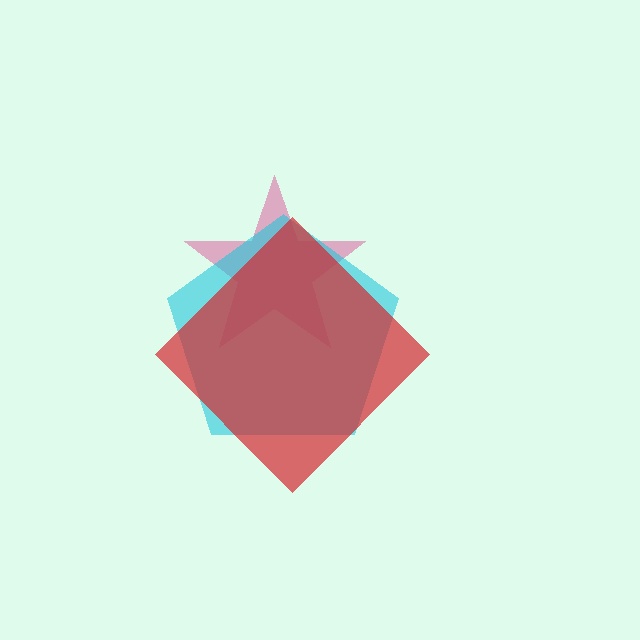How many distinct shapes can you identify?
There are 3 distinct shapes: a pink star, a cyan pentagon, a red diamond.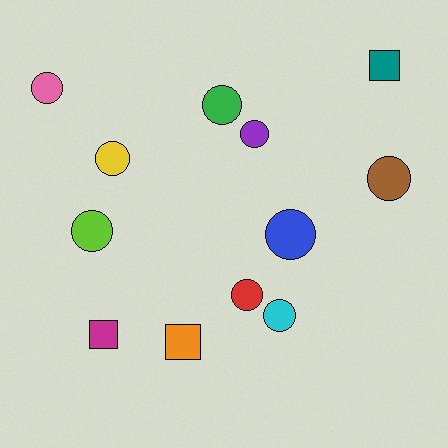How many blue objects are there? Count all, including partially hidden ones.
There is 1 blue object.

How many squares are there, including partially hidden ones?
There are 3 squares.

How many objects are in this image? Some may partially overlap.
There are 12 objects.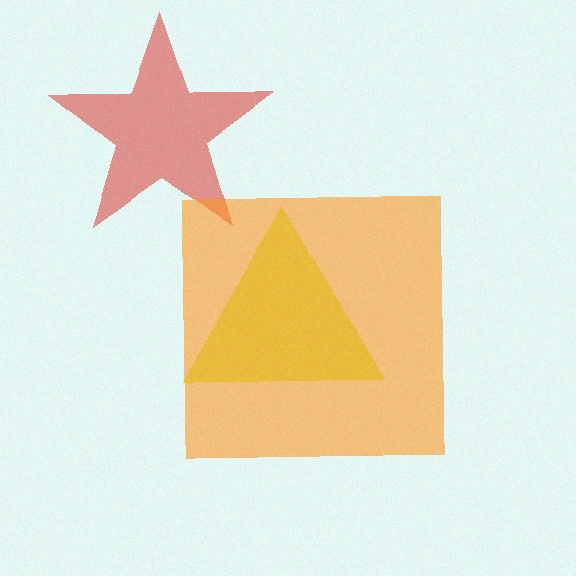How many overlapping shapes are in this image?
There are 3 overlapping shapes in the image.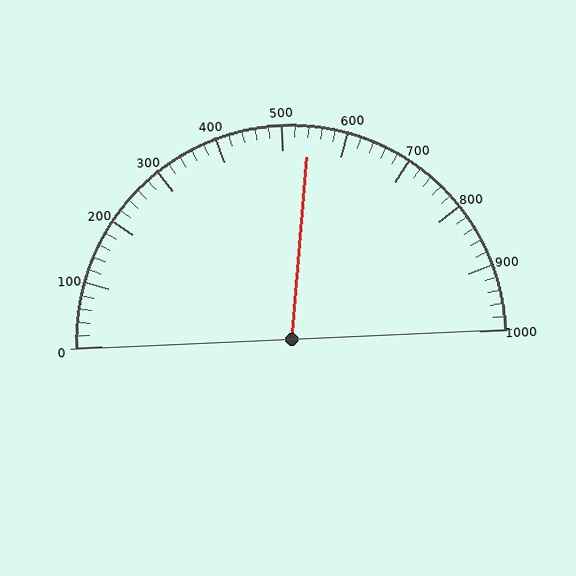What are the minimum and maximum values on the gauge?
The gauge ranges from 0 to 1000.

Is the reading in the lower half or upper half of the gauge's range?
The reading is in the upper half of the range (0 to 1000).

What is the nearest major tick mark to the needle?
The nearest major tick mark is 500.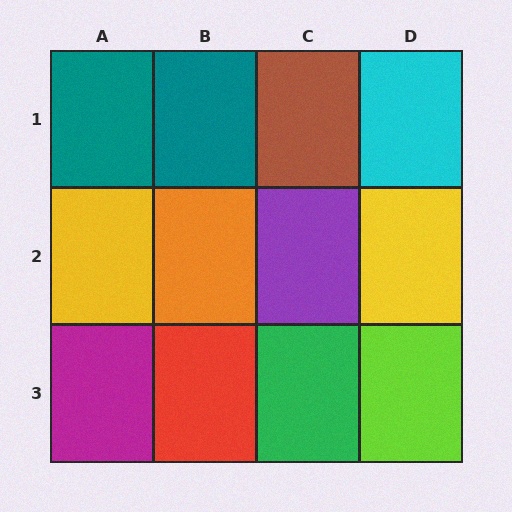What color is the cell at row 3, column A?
Magenta.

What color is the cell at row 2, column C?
Purple.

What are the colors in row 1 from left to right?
Teal, teal, brown, cyan.